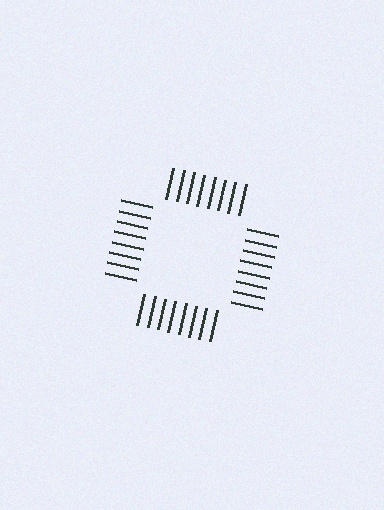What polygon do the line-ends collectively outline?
An illusory square — the line segments terminate on its edges but no continuous stroke is drawn.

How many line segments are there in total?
32 — 8 along each of the 4 edges.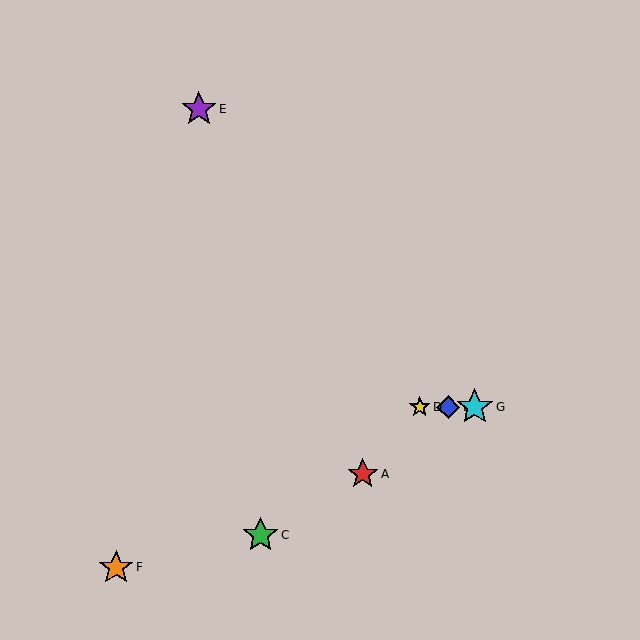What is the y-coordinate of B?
Object B is at y≈407.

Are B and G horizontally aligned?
Yes, both are at y≈407.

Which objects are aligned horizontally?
Objects B, D, G are aligned horizontally.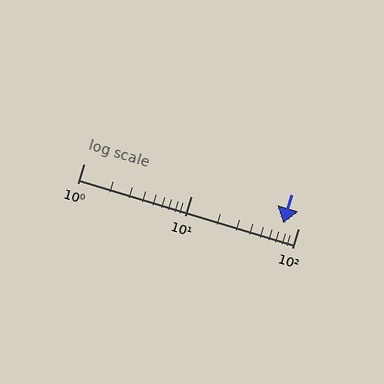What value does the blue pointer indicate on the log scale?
The pointer indicates approximately 73.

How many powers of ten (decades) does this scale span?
The scale spans 2 decades, from 1 to 100.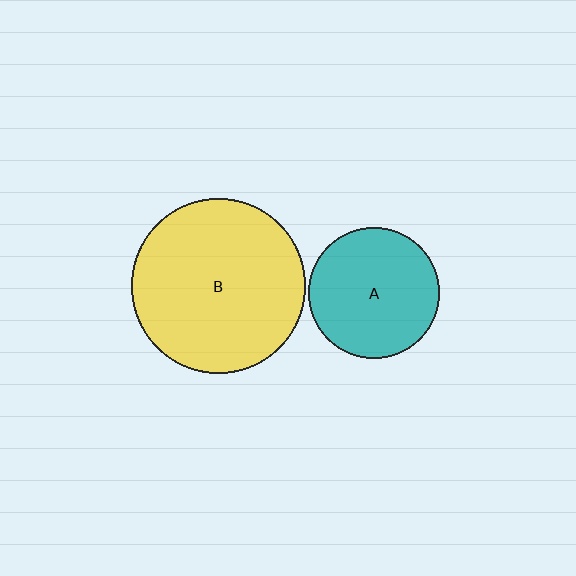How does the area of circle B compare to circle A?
Approximately 1.8 times.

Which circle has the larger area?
Circle B (yellow).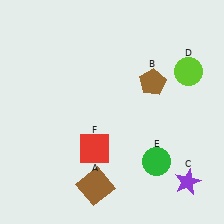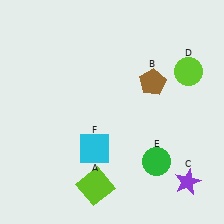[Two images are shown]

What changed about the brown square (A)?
In Image 1, A is brown. In Image 2, it changed to lime.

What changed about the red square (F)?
In Image 1, F is red. In Image 2, it changed to cyan.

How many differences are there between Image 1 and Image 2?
There are 2 differences between the two images.